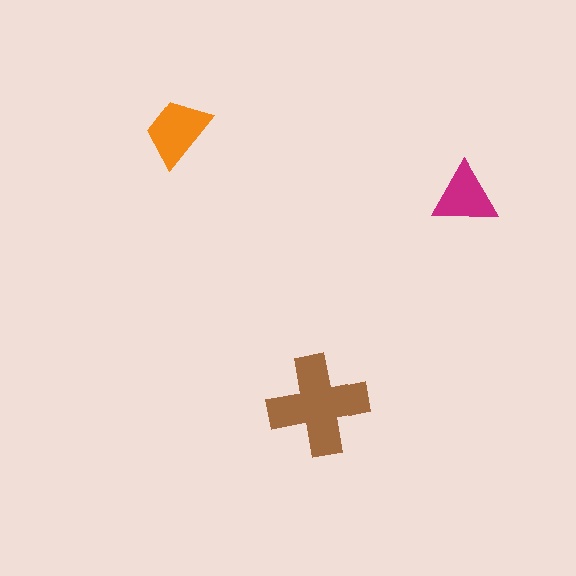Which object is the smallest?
The magenta triangle.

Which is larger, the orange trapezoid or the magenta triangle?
The orange trapezoid.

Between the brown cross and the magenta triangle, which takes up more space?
The brown cross.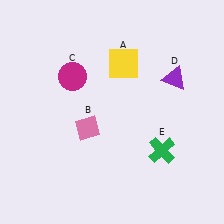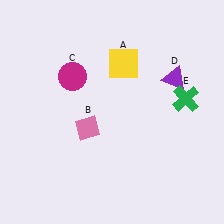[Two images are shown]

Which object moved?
The green cross (E) moved up.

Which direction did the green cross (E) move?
The green cross (E) moved up.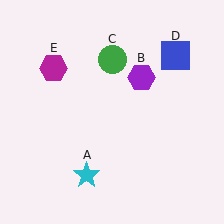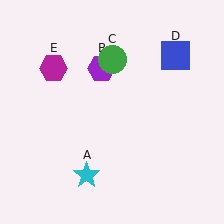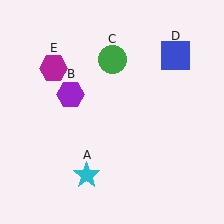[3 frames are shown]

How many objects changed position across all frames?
1 object changed position: purple hexagon (object B).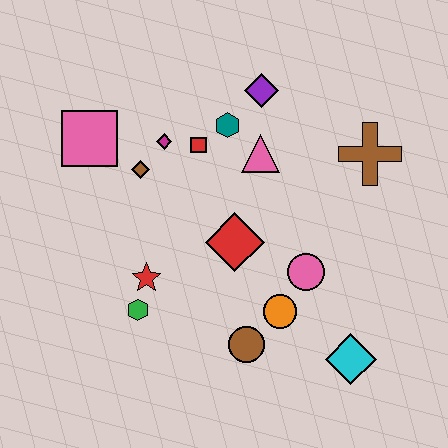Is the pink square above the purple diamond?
No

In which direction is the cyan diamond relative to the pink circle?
The cyan diamond is below the pink circle.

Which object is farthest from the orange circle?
The pink square is farthest from the orange circle.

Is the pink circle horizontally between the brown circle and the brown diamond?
No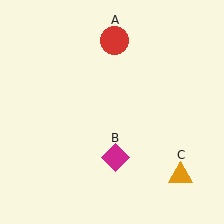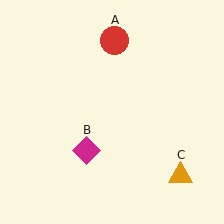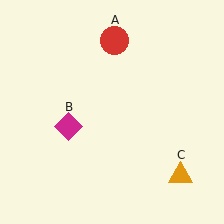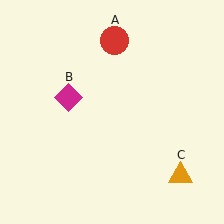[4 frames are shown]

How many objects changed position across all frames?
1 object changed position: magenta diamond (object B).